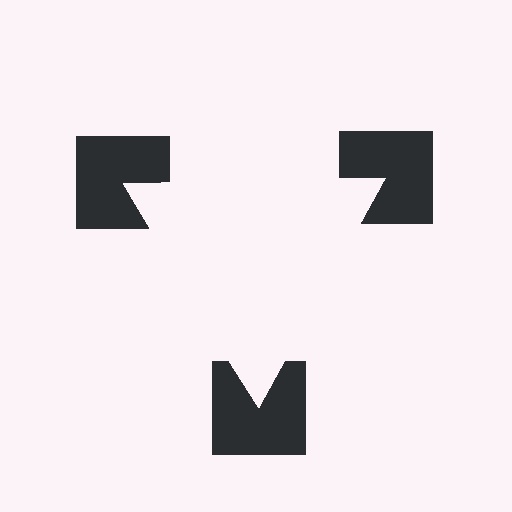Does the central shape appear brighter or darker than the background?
It typically appears slightly brighter than the background, even though no actual brightness change is drawn.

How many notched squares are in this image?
There are 3 — one at each vertex of the illusory triangle.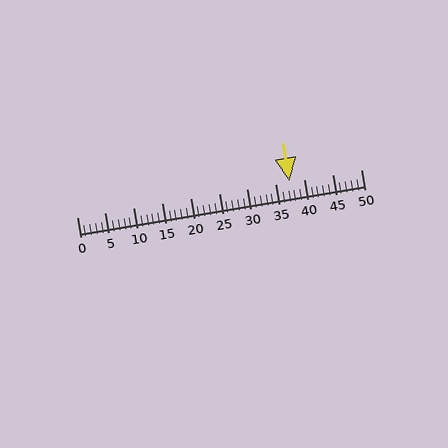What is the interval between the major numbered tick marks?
The major tick marks are spaced 5 units apart.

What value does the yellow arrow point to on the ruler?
The yellow arrow points to approximately 37.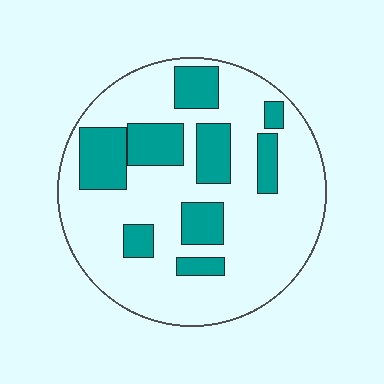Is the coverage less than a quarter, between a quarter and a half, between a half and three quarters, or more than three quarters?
Between a quarter and a half.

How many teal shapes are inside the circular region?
9.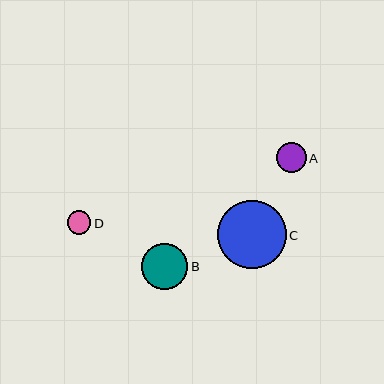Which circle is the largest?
Circle C is the largest with a size of approximately 68 pixels.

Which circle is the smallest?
Circle D is the smallest with a size of approximately 23 pixels.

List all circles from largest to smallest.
From largest to smallest: C, B, A, D.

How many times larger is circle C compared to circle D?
Circle C is approximately 2.9 times the size of circle D.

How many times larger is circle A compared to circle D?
Circle A is approximately 1.3 times the size of circle D.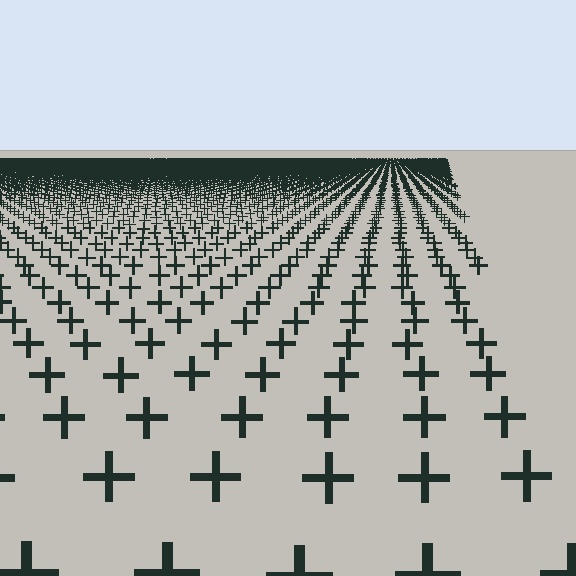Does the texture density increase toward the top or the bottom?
Density increases toward the top.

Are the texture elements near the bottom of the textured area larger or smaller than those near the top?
Larger. Near the bottom, elements are closer to the viewer and appear at a bigger on-screen size.